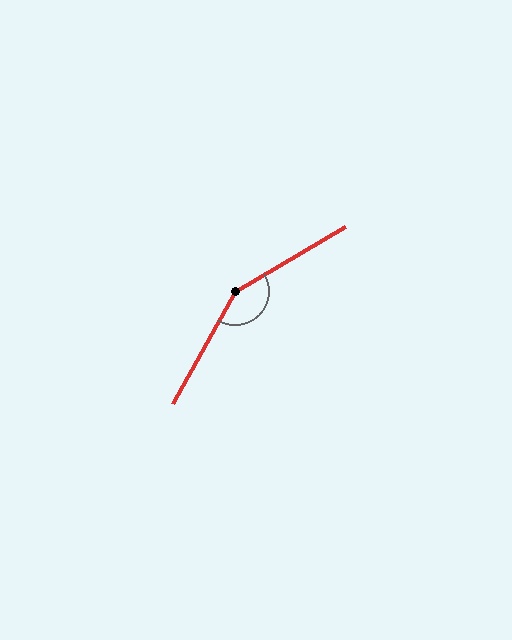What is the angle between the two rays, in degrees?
Approximately 150 degrees.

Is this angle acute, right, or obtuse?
It is obtuse.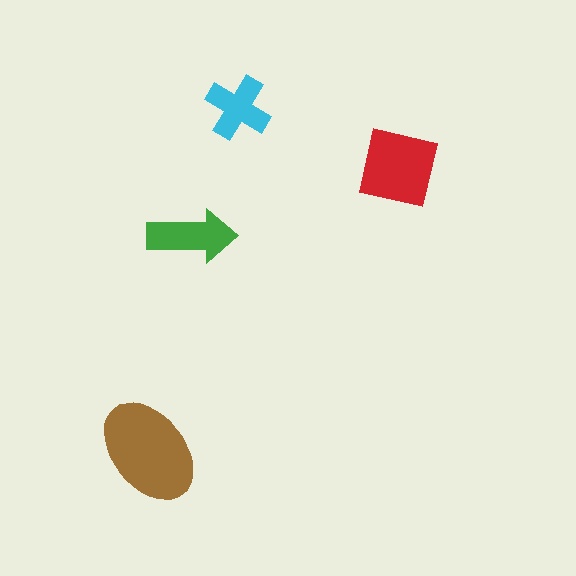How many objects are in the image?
There are 4 objects in the image.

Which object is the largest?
The brown ellipse.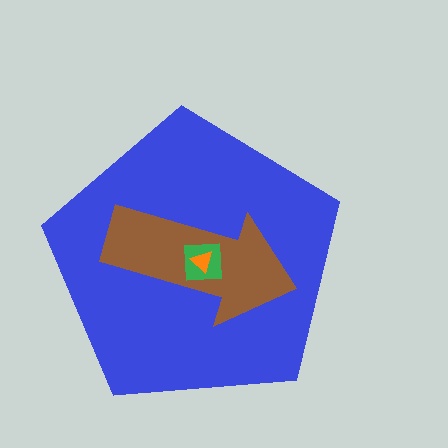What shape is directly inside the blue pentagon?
The brown arrow.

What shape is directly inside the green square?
The orange triangle.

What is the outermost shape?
The blue pentagon.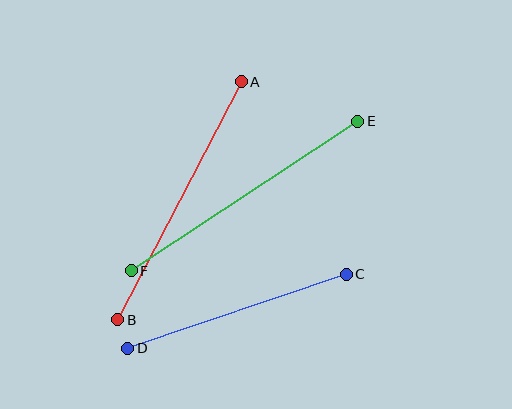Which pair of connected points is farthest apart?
Points E and F are farthest apart.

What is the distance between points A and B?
The distance is approximately 268 pixels.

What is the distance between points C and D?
The distance is approximately 231 pixels.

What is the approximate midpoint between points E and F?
The midpoint is at approximately (245, 196) pixels.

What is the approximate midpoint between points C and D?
The midpoint is at approximately (237, 311) pixels.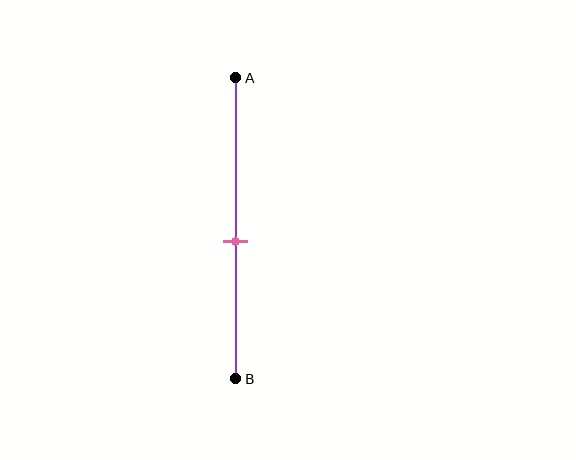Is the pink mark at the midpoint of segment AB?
No, the mark is at about 55% from A, not at the 50% midpoint.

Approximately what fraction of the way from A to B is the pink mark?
The pink mark is approximately 55% of the way from A to B.